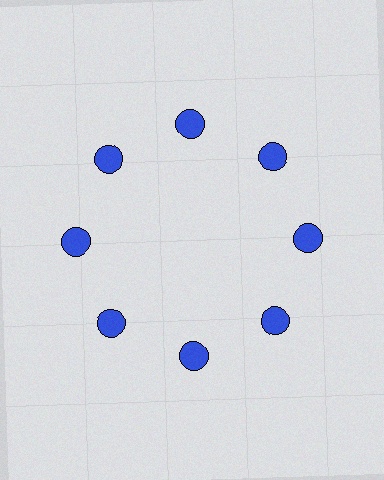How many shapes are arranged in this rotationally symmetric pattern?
There are 8 shapes, arranged in 8 groups of 1.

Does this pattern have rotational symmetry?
Yes, this pattern has 8-fold rotational symmetry. It looks the same after rotating 45 degrees around the center.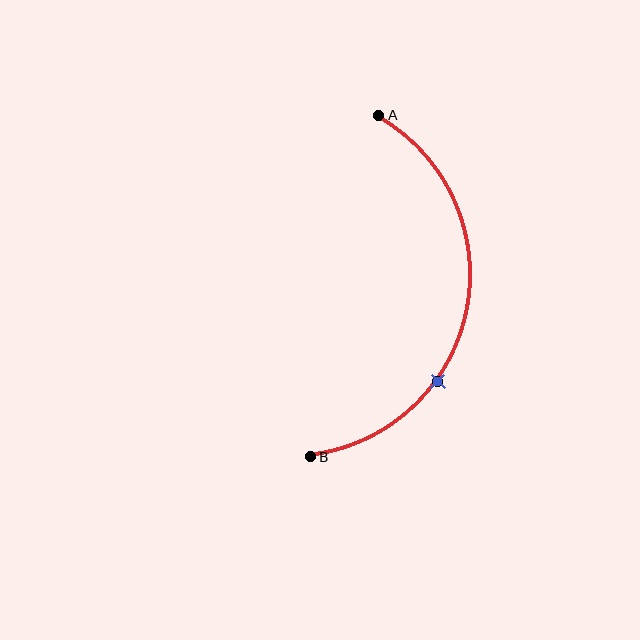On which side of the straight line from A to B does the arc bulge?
The arc bulges to the right of the straight line connecting A and B.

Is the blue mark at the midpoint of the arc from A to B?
No. The blue mark lies on the arc but is closer to endpoint B. The arc midpoint would be at the point on the curve equidistant along the arc from both A and B.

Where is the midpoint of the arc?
The arc midpoint is the point on the curve farthest from the straight line joining A and B. It sits to the right of that line.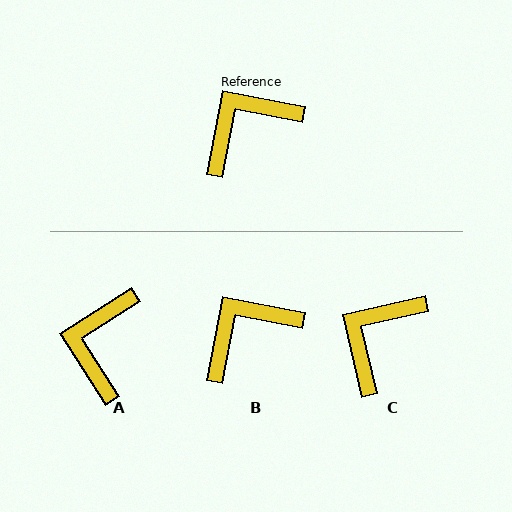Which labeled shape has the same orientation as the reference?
B.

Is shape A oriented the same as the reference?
No, it is off by about 43 degrees.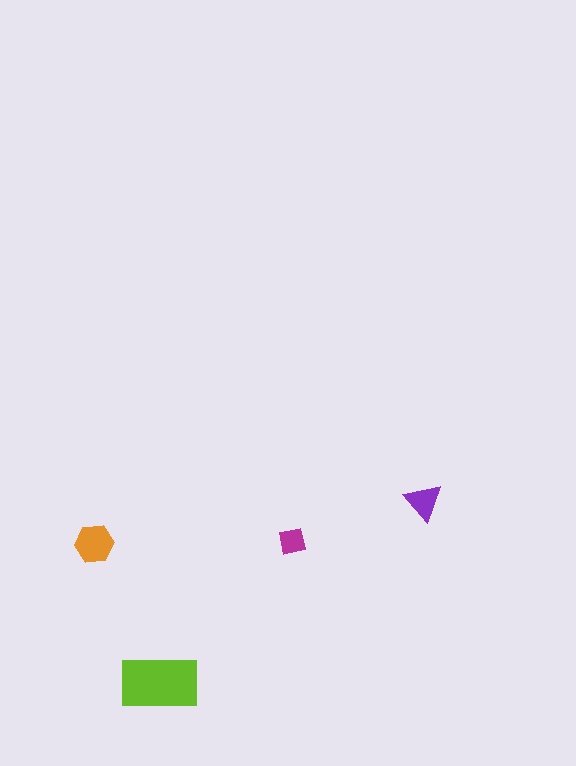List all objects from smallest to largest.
The magenta square, the purple triangle, the orange hexagon, the lime rectangle.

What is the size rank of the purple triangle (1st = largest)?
3rd.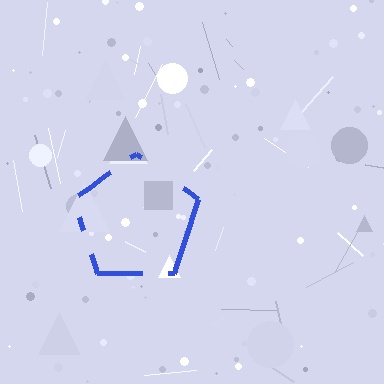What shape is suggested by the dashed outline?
The dashed outline suggests a pentagon.